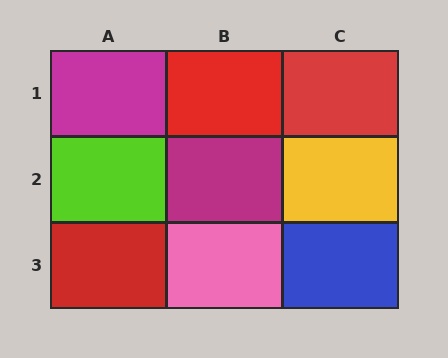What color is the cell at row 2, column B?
Magenta.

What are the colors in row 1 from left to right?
Magenta, red, red.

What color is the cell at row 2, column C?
Yellow.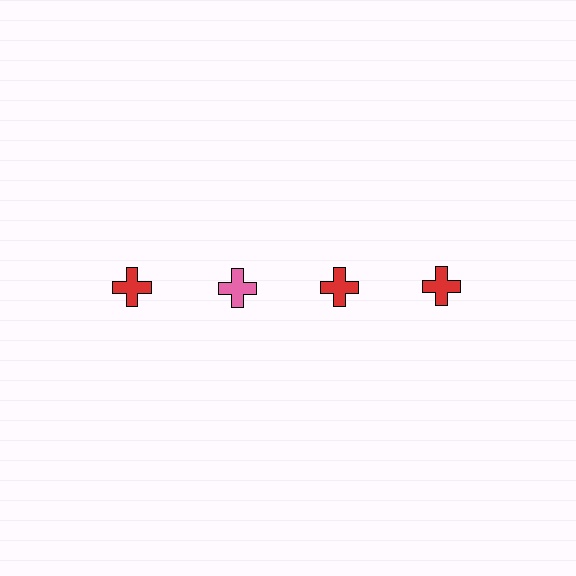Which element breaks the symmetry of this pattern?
The pink cross in the top row, second from left column breaks the symmetry. All other shapes are red crosses.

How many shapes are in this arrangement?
There are 4 shapes arranged in a grid pattern.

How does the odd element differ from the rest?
It has a different color: pink instead of red.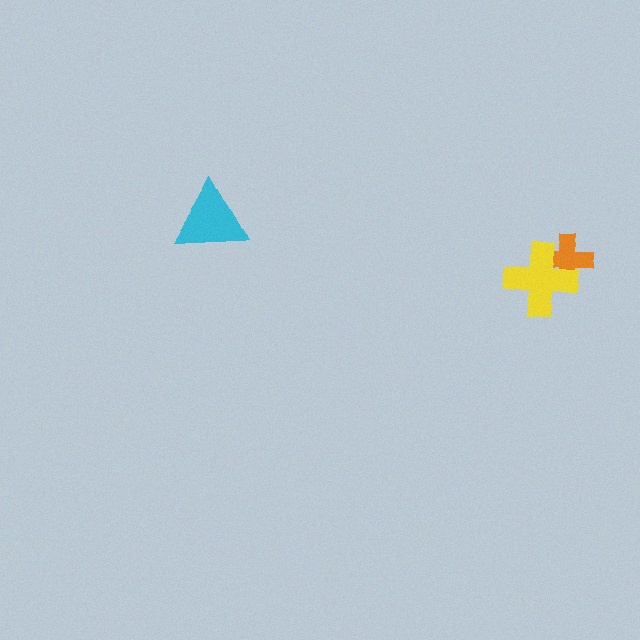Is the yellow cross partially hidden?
No, no other shape covers it.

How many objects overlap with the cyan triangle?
0 objects overlap with the cyan triangle.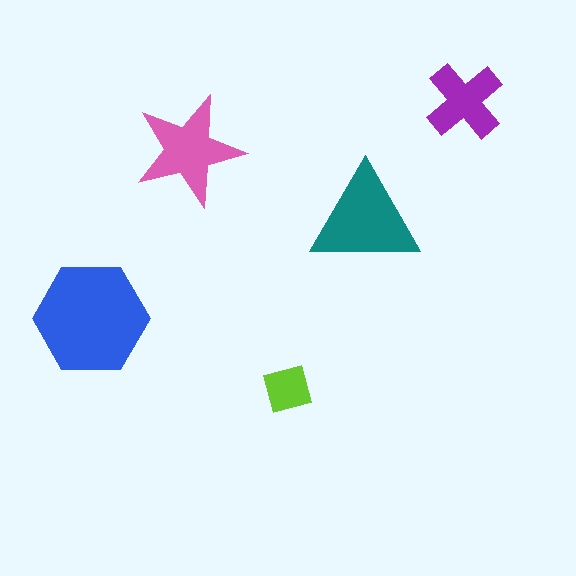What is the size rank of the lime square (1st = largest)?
5th.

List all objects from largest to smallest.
The blue hexagon, the teal triangle, the pink star, the purple cross, the lime square.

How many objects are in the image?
There are 5 objects in the image.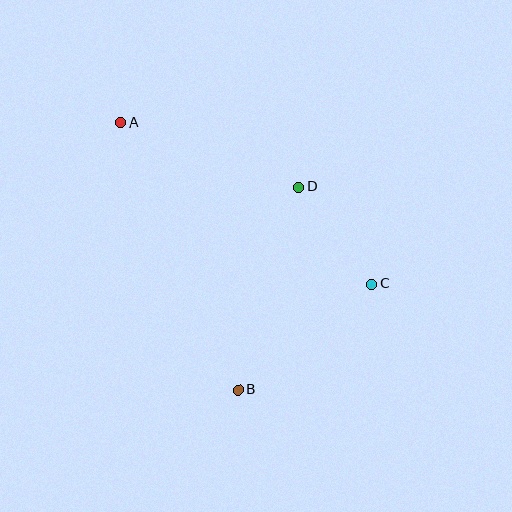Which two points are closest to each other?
Points C and D are closest to each other.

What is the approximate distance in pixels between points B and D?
The distance between B and D is approximately 211 pixels.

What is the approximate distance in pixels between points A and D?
The distance between A and D is approximately 189 pixels.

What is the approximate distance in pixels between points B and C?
The distance between B and C is approximately 170 pixels.